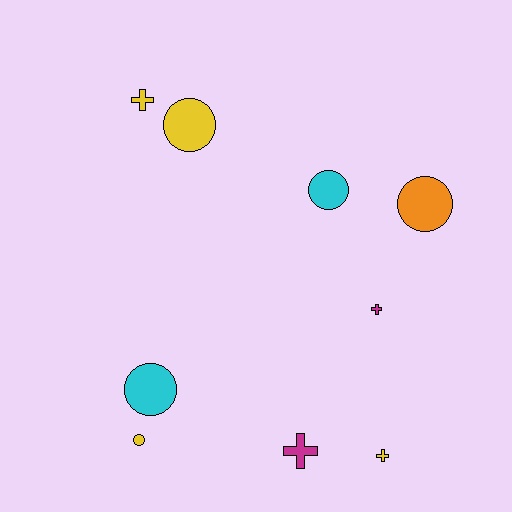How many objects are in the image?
There are 9 objects.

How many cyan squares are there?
There are no cyan squares.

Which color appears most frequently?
Yellow, with 4 objects.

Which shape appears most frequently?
Circle, with 5 objects.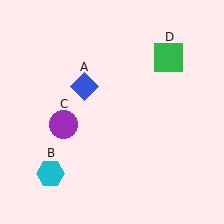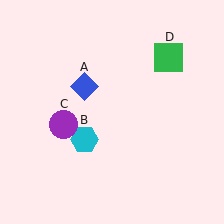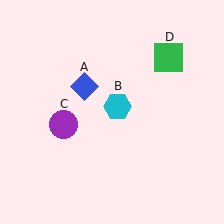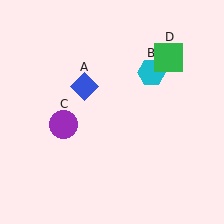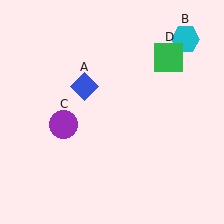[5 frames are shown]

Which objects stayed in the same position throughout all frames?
Blue diamond (object A) and purple circle (object C) and green square (object D) remained stationary.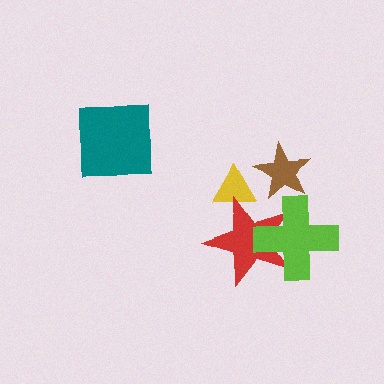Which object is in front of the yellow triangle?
The red star is in front of the yellow triangle.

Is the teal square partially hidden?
No, no other shape covers it.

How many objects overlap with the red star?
2 objects overlap with the red star.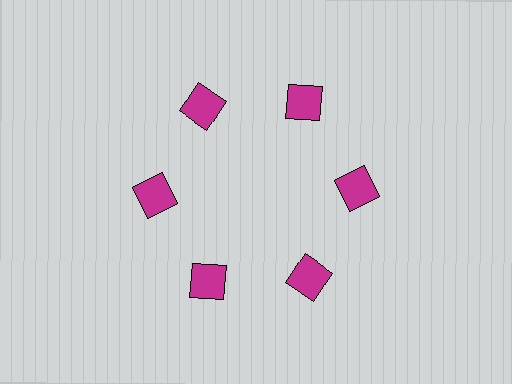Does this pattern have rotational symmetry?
Yes, this pattern has 6-fold rotational symmetry. It looks the same after rotating 60 degrees around the center.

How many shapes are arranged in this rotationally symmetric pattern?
There are 6 shapes, arranged in 6 groups of 1.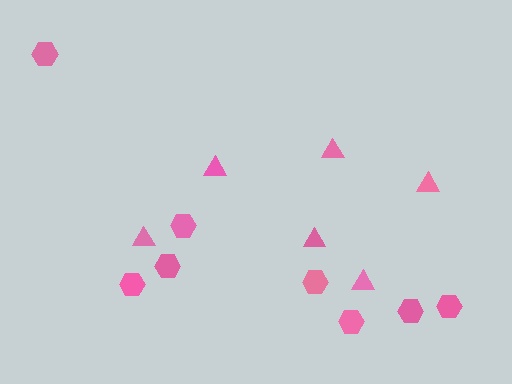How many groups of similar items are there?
There are 2 groups: one group of hexagons (8) and one group of triangles (6).